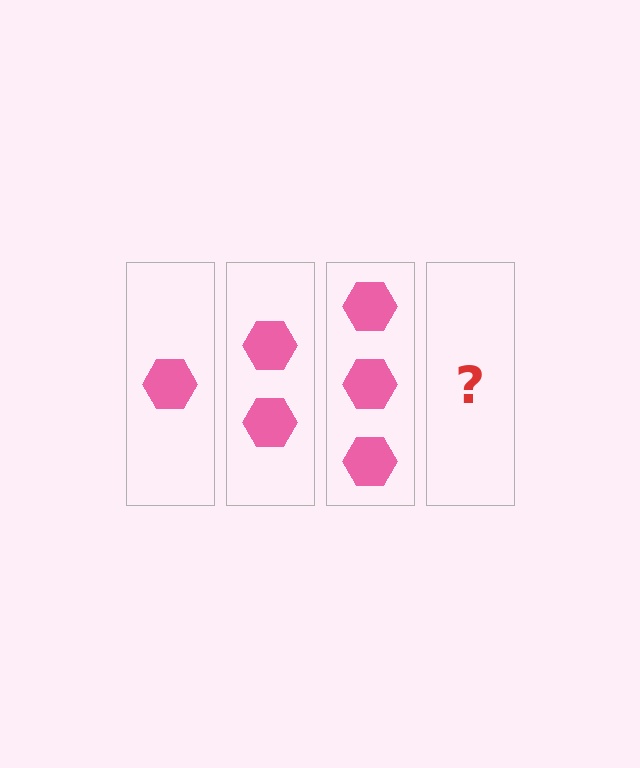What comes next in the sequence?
The next element should be 4 hexagons.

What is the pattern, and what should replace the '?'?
The pattern is that each step adds one more hexagon. The '?' should be 4 hexagons.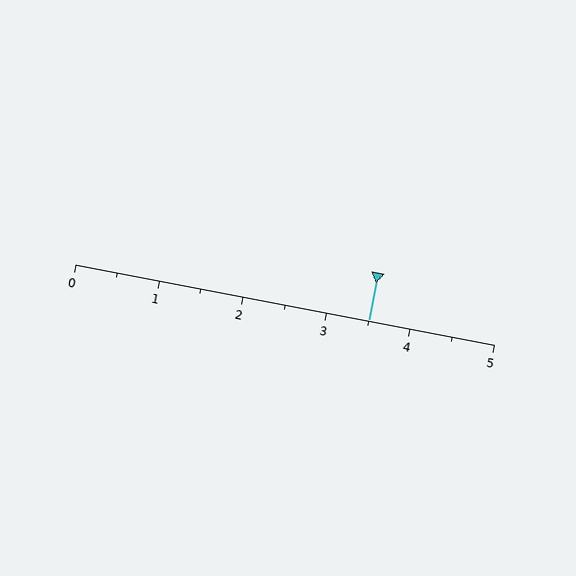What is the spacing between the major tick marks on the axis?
The major ticks are spaced 1 apart.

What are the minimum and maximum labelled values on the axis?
The axis runs from 0 to 5.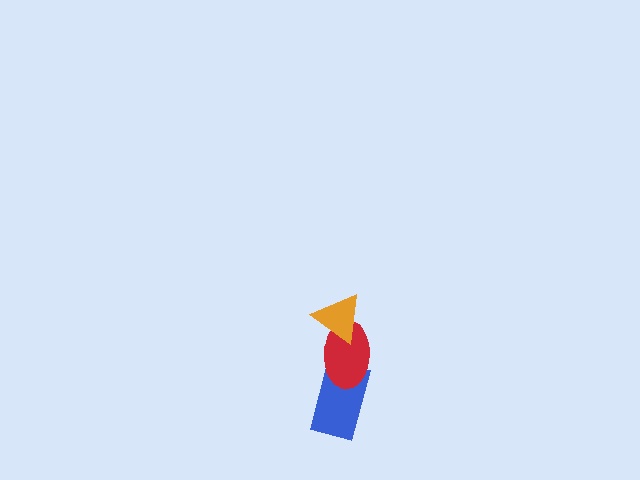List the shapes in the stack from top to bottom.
From top to bottom: the orange triangle, the red ellipse, the blue rectangle.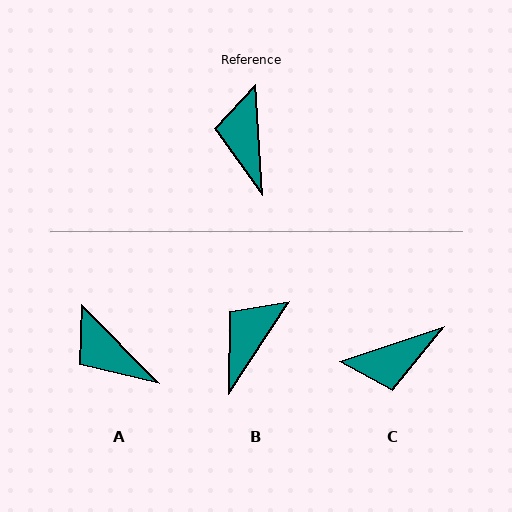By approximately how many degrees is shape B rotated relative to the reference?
Approximately 37 degrees clockwise.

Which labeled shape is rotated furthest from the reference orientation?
C, about 105 degrees away.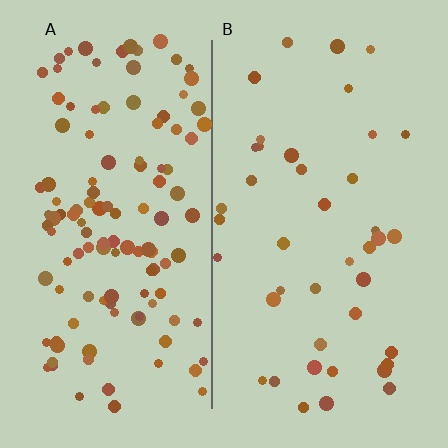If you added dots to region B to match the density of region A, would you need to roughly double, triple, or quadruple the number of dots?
Approximately triple.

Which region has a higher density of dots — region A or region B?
A (the left).